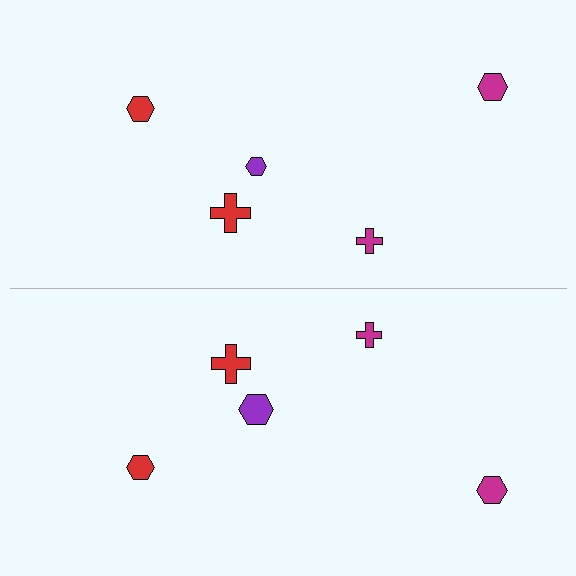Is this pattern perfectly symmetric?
No, the pattern is not perfectly symmetric. The purple hexagon on the bottom side has a different size than its mirror counterpart.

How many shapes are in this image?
There are 10 shapes in this image.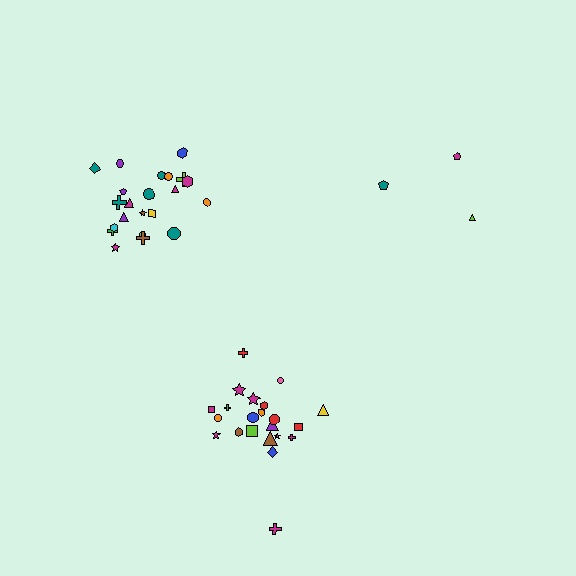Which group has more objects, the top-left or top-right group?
The top-left group.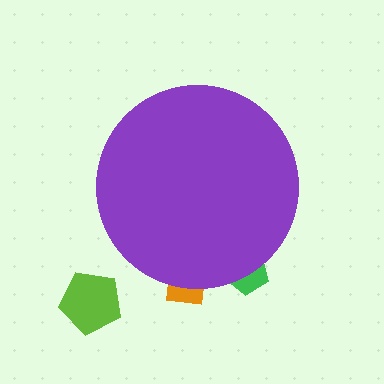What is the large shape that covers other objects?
A purple circle.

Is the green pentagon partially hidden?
Yes, the green pentagon is partially hidden behind the purple circle.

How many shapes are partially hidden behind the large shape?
2 shapes are partially hidden.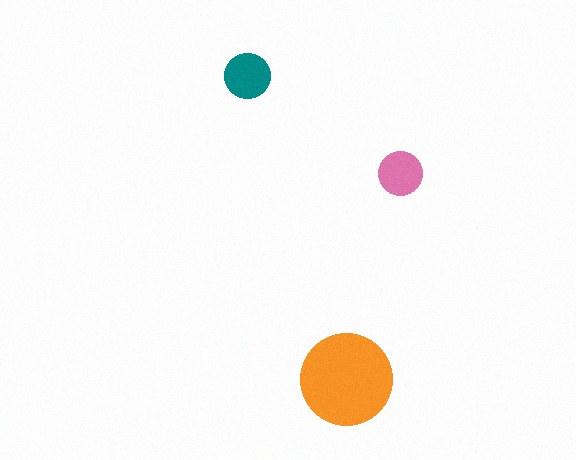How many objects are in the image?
There are 3 objects in the image.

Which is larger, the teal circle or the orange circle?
The orange one.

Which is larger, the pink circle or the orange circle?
The orange one.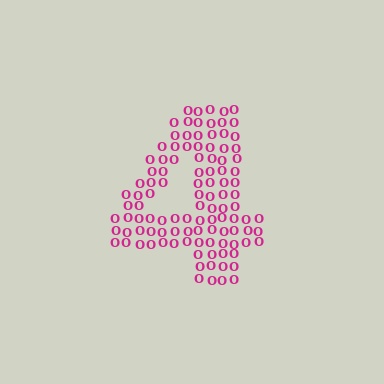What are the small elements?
The small elements are letter O's.